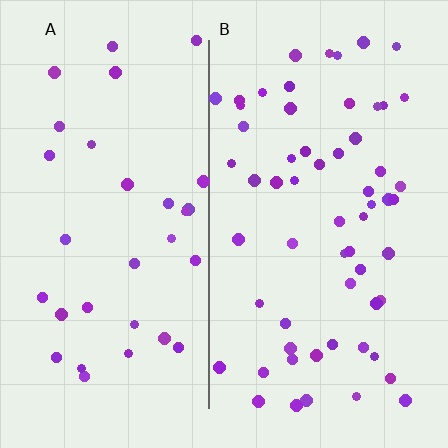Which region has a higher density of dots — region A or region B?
B (the right).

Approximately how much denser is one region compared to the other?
Approximately 1.8× — region B over region A.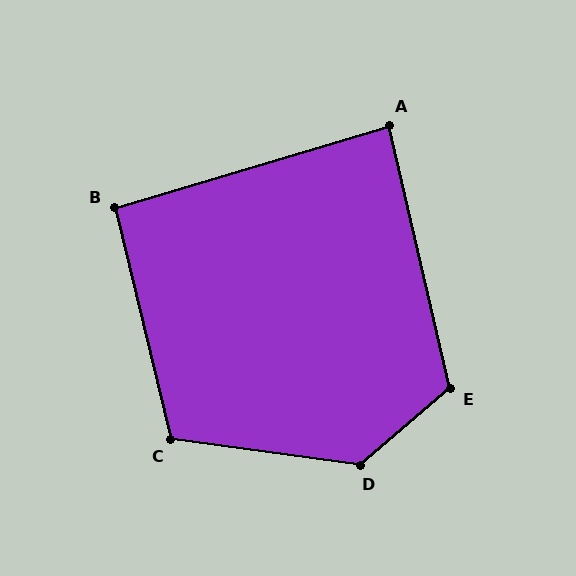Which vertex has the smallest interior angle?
A, at approximately 87 degrees.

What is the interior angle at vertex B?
Approximately 93 degrees (approximately right).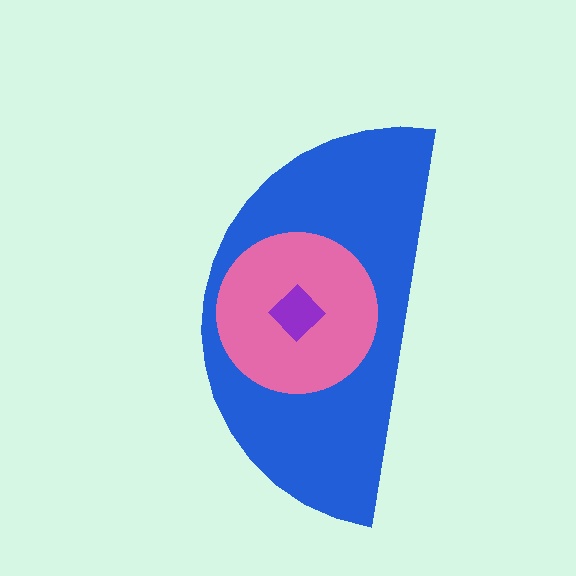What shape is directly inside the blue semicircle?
The pink circle.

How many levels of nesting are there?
3.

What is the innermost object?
The purple diamond.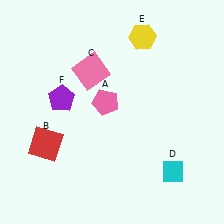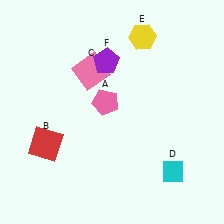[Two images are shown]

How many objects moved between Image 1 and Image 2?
1 object moved between the two images.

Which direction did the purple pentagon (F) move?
The purple pentagon (F) moved right.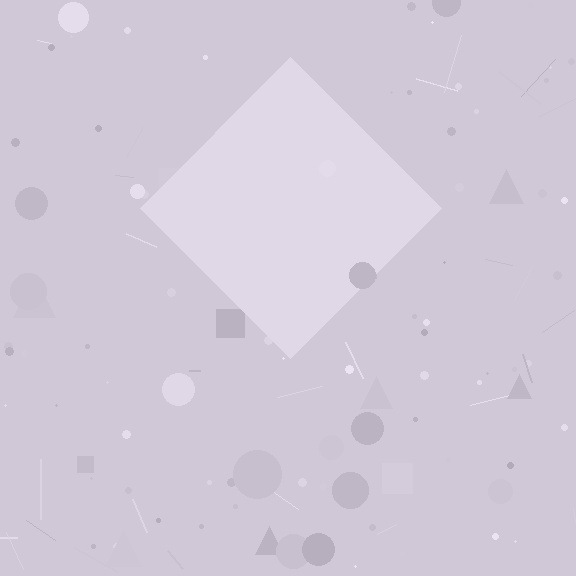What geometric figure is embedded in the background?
A diamond is embedded in the background.